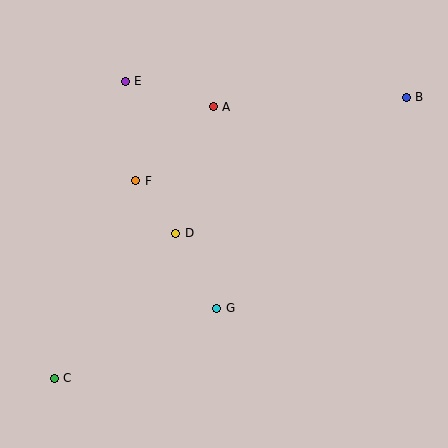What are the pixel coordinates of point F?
Point F is at (136, 181).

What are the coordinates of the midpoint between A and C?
The midpoint between A and C is at (134, 242).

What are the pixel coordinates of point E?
Point E is at (125, 81).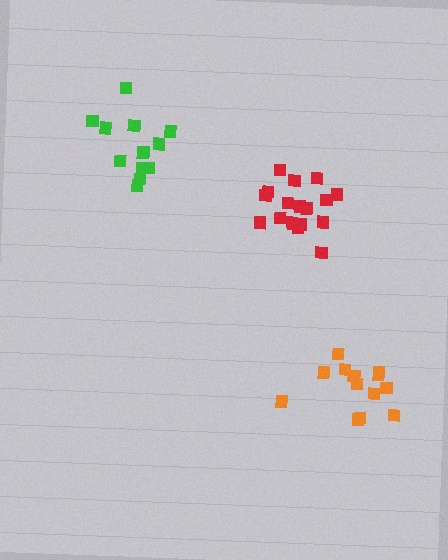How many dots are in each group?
Group 1: 13 dots, Group 2: 12 dots, Group 3: 18 dots (43 total).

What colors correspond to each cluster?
The clusters are colored: orange, green, red.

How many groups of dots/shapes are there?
There are 3 groups.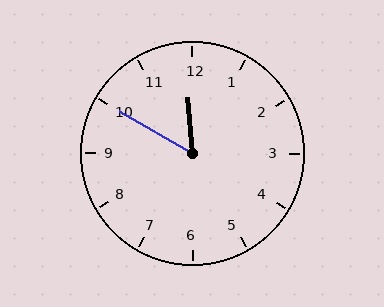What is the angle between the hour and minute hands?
Approximately 55 degrees.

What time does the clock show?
11:50.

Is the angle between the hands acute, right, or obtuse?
It is acute.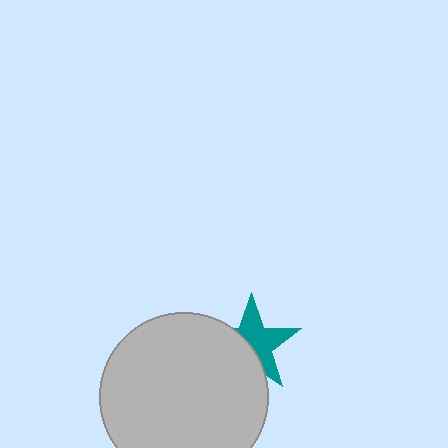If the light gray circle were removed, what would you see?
You would see the complete teal star.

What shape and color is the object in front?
The object in front is a light gray circle.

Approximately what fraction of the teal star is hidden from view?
Roughly 45% of the teal star is hidden behind the light gray circle.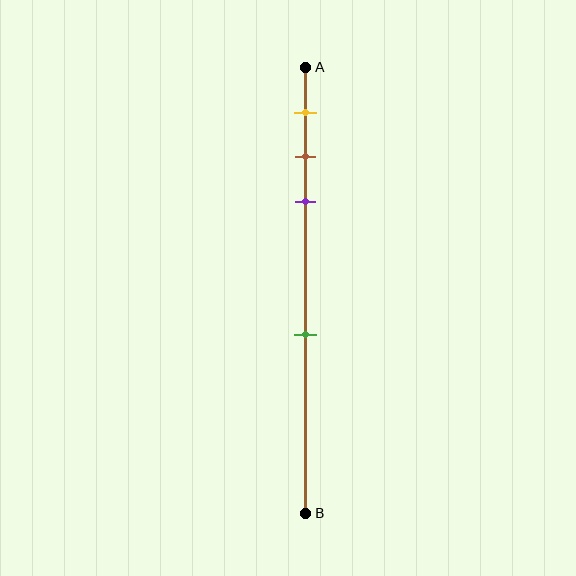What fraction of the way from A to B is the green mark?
The green mark is approximately 60% (0.6) of the way from A to B.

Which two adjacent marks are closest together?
The brown and purple marks are the closest adjacent pair.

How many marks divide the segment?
There are 4 marks dividing the segment.